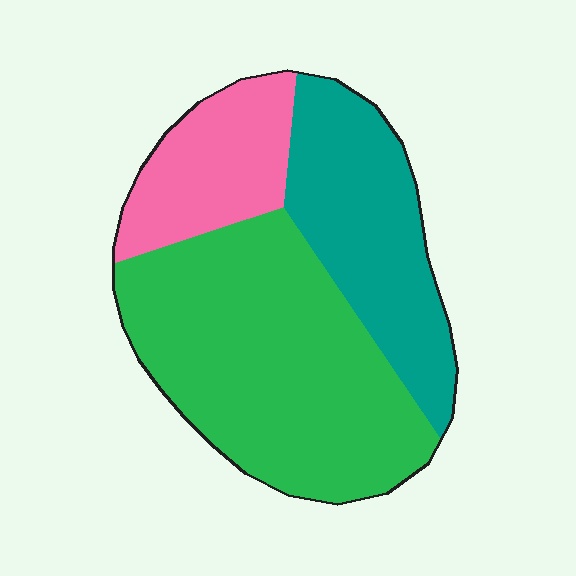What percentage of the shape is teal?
Teal takes up about one quarter (1/4) of the shape.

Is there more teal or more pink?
Teal.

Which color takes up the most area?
Green, at roughly 50%.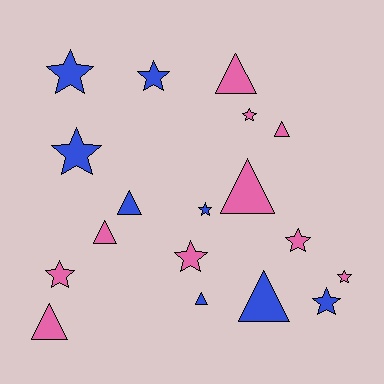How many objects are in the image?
There are 18 objects.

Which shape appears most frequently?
Star, with 10 objects.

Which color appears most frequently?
Pink, with 10 objects.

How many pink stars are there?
There are 5 pink stars.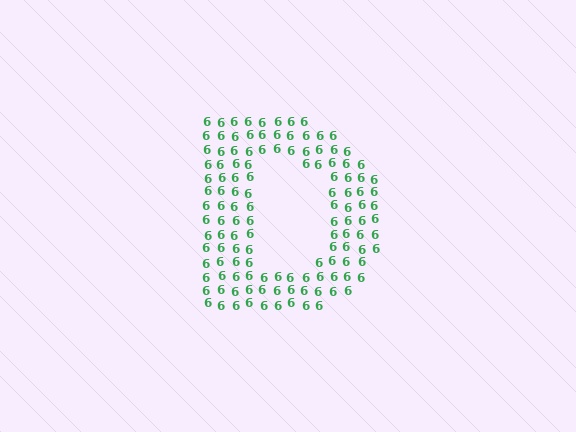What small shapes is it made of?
It is made of small digit 6's.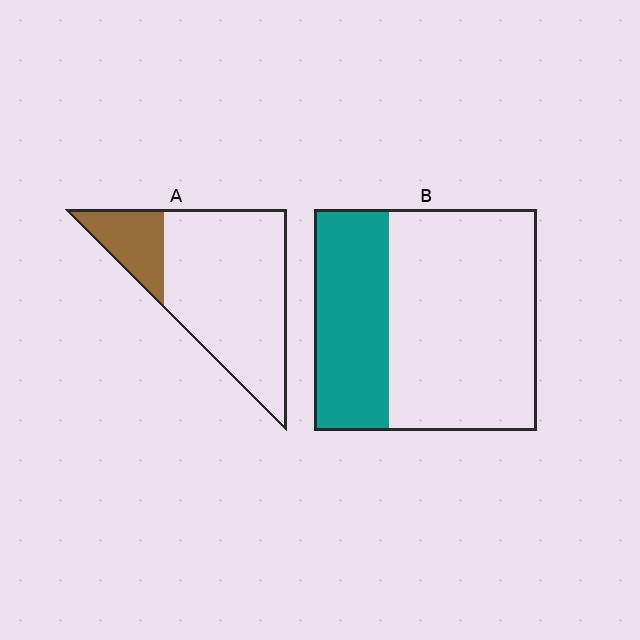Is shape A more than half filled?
No.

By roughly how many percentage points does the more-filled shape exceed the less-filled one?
By roughly 15 percentage points (B over A).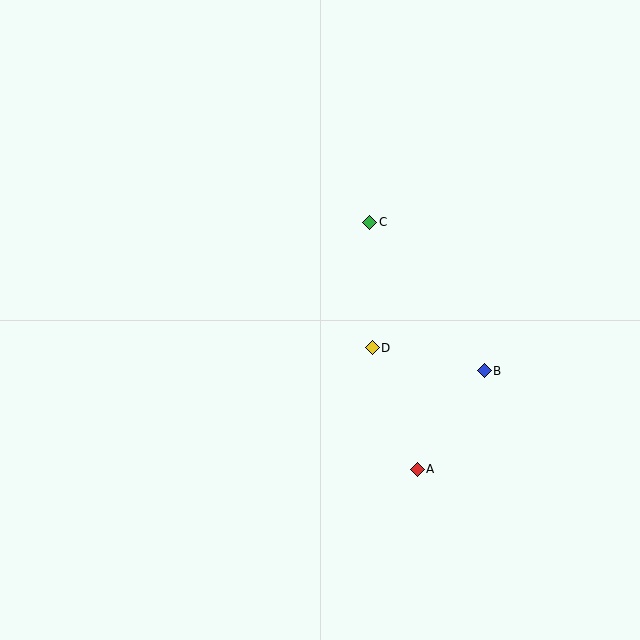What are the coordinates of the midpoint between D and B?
The midpoint between D and B is at (428, 359).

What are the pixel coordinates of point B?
Point B is at (484, 371).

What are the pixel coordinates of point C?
Point C is at (370, 222).